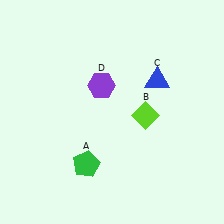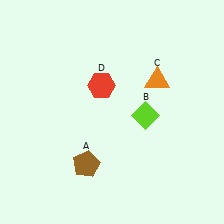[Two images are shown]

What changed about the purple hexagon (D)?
In Image 1, D is purple. In Image 2, it changed to red.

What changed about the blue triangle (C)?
In Image 1, C is blue. In Image 2, it changed to orange.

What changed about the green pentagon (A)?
In Image 1, A is green. In Image 2, it changed to brown.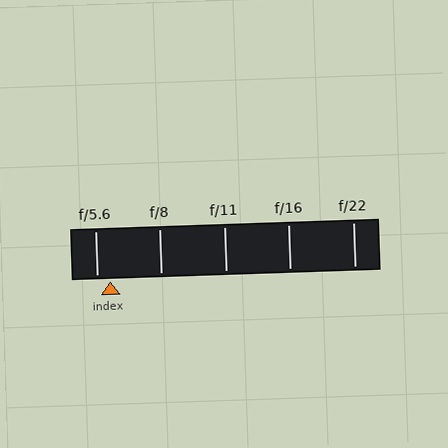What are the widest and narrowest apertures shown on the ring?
The widest aperture shown is f/5.6 and the narrowest is f/22.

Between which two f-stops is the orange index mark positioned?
The index mark is between f/5.6 and f/8.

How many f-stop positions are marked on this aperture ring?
There are 5 f-stop positions marked.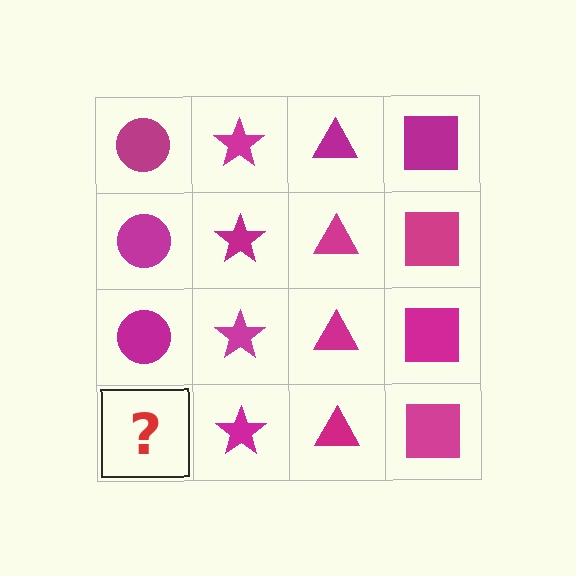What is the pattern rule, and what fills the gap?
The rule is that each column has a consistent shape. The gap should be filled with a magenta circle.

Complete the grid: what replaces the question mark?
The question mark should be replaced with a magenta circle.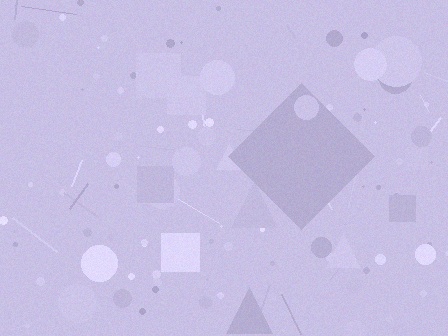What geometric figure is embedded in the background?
A diamond is embedded in the background.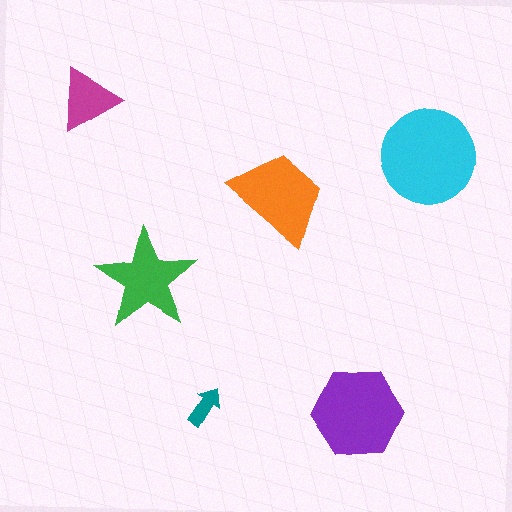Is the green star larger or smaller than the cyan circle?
Smaller.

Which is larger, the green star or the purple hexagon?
The purple hexagon.